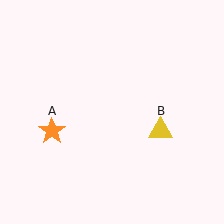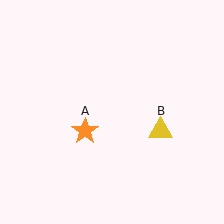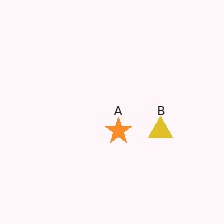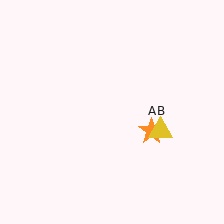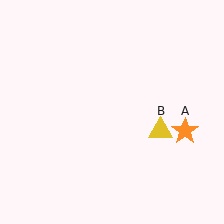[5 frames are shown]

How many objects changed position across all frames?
1 object changed position: orange star (object A).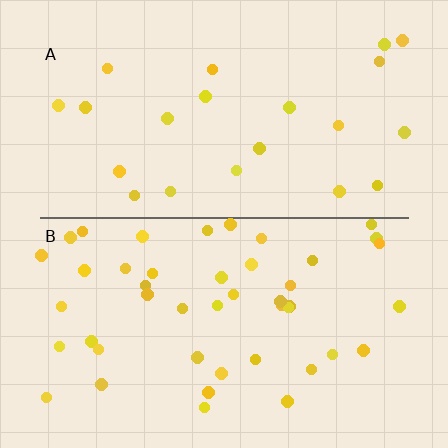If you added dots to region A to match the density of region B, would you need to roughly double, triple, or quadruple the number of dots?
Approximately double.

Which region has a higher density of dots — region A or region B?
B (the bottom).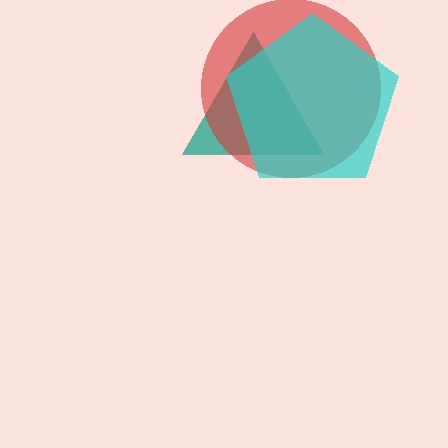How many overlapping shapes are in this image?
There are 3 overlapping shapes in the image.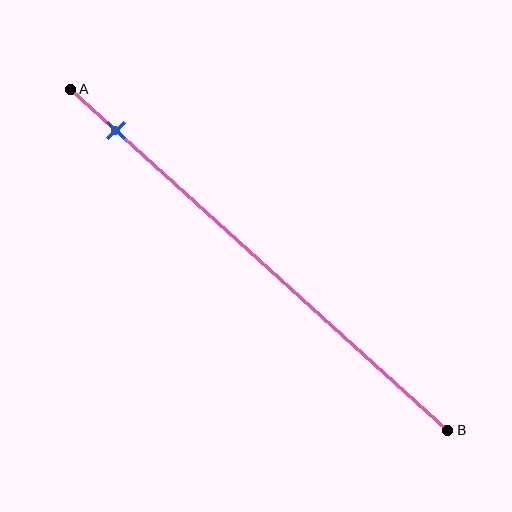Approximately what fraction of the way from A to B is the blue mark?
The blue mark is approximately 10% of the way from A to B.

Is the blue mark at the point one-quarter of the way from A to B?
No, the mark is at about 10% from A, not at the 25% one-quarter point.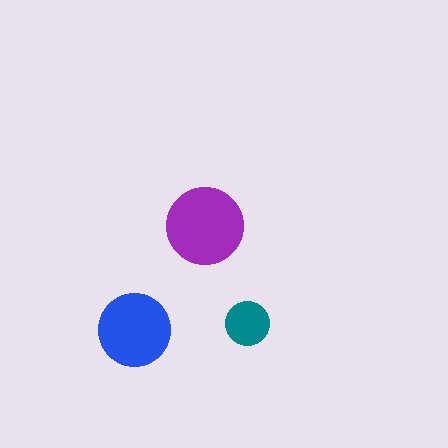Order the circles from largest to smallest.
the purple one, the blue one, the teal one.